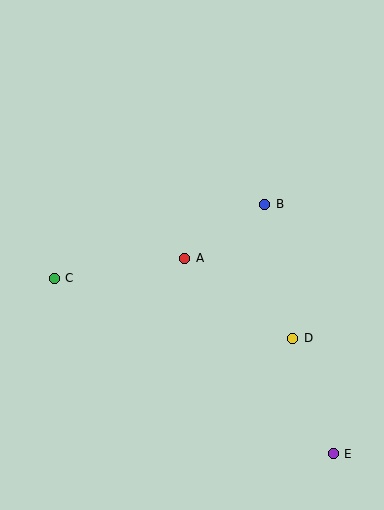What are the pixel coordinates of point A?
Point A is at (185, 258).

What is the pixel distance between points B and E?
The distance between B and E is 259 pixels.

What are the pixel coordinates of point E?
Point E is at (333, 454).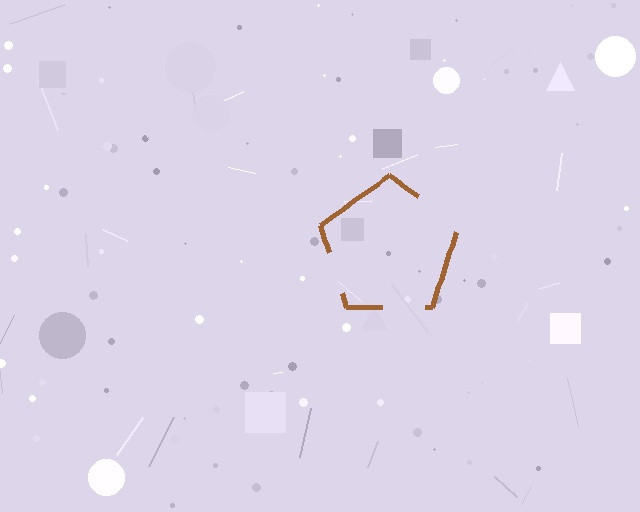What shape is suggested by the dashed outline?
The dashed outline suggests a pentagon.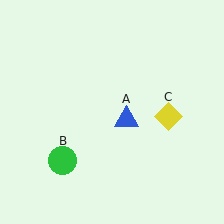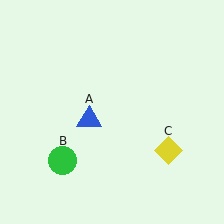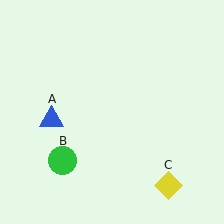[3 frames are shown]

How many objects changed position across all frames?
2 objects changed position: blue triangle (object A), yellow diamond (object C).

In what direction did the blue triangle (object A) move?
The blue triangle (object A) moved left.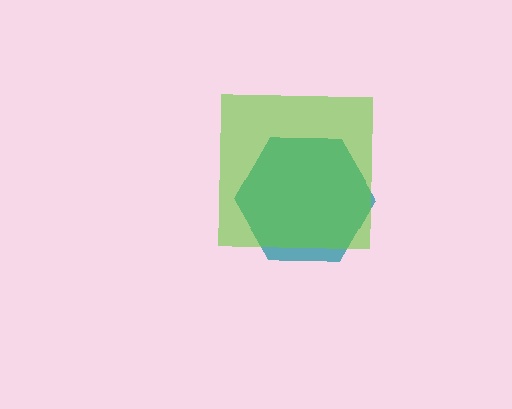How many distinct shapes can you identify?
There are 2 distinct shapes: a teal hexagon, a lime square.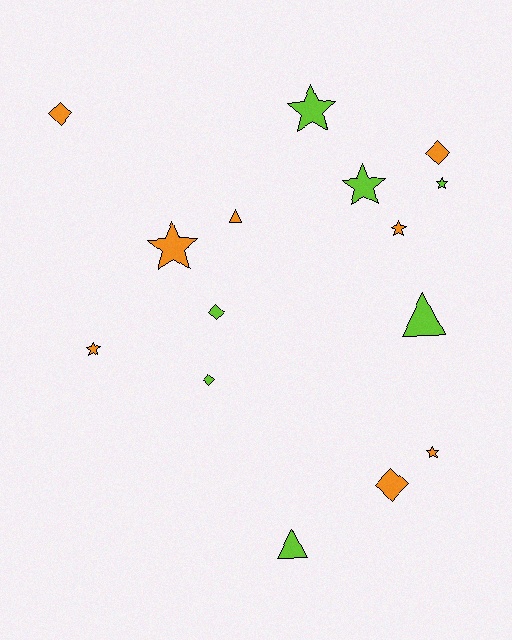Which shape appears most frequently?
Star, with 7 objects.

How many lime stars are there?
There are 3 lime stars.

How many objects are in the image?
There are 15 objects.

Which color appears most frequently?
Orange, with 8 objects.